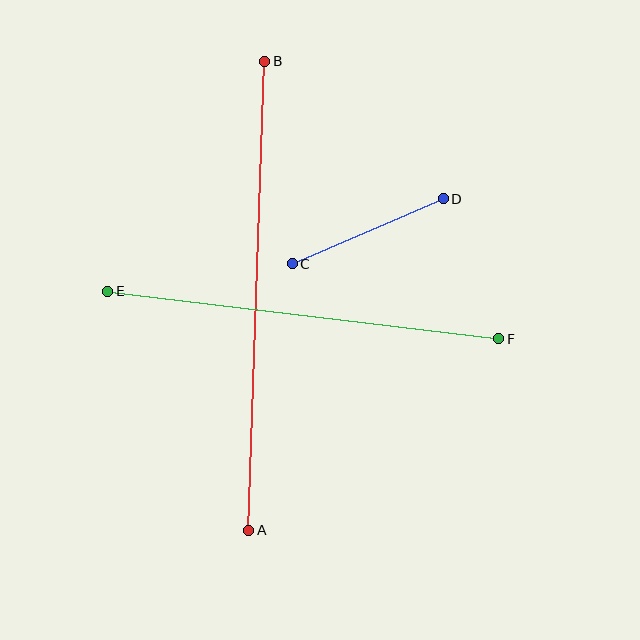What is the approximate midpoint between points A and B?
The midpoint is at approximately (257, 296) pixels.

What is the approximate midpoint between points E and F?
The midpoint is at approximately (303, 315) pixels.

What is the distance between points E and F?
The distance is approximately 394 pixels.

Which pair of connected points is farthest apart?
Points A and B are farthest apart.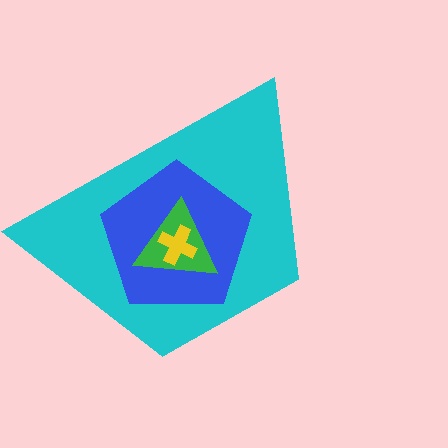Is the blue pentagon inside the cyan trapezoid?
Yes.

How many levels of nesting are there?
4.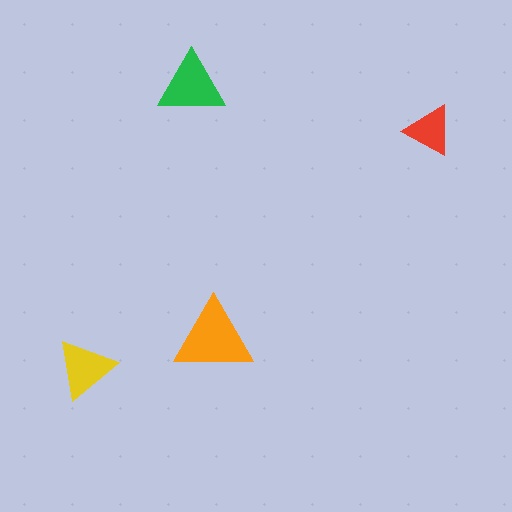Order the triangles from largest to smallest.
the orange one, the green one, the yellow one, the red one.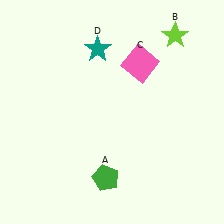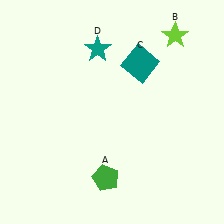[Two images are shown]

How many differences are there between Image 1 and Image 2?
There is 1 difference between the two images.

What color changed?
The square (C) changed from pink in Image 1 to teal in Image 2.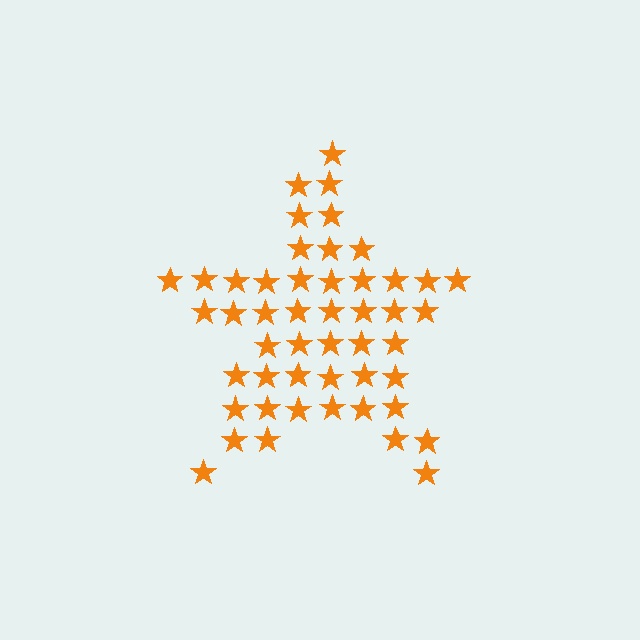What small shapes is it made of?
It is made of small stars.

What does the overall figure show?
The overall figure shows a star.